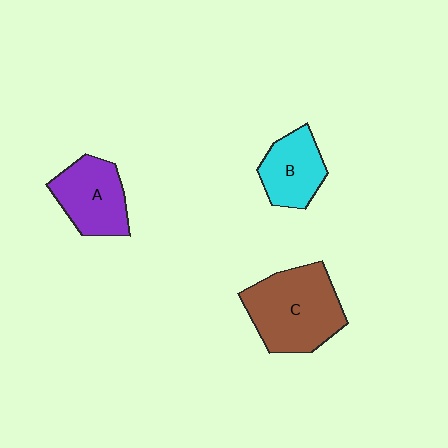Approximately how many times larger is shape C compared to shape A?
Approximately 1.4 times.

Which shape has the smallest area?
Shape B (cyan).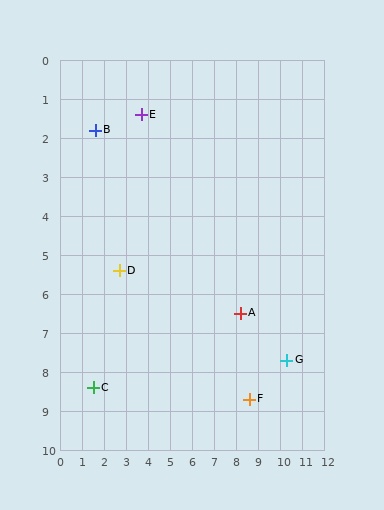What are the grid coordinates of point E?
Point E is at approximately (3.7, 1.4).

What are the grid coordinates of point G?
Point G is at approximately (10.3, 7.7).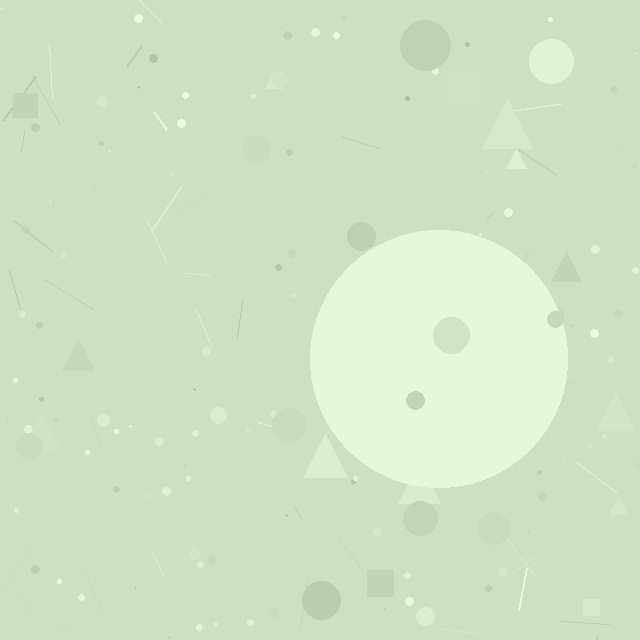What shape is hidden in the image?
A circle is hidden in the image.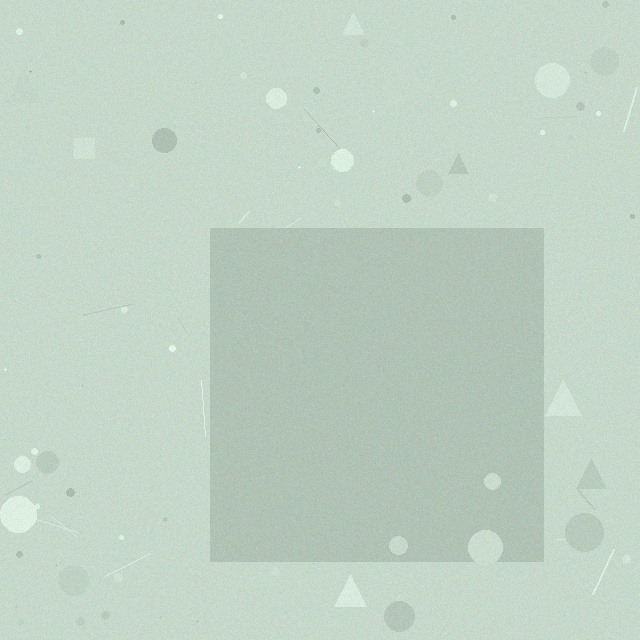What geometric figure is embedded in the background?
A square is embedded in the background.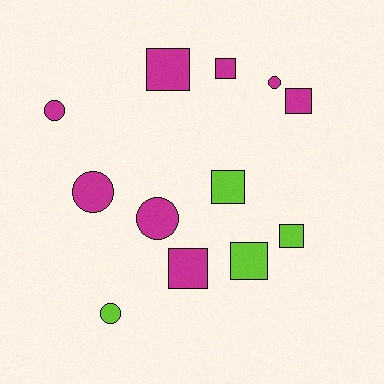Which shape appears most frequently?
Square, with 7 objects.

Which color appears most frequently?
Magenta, with 8 objects.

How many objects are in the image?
There are 12 objects.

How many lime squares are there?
There are 3 lime squares.